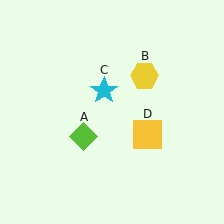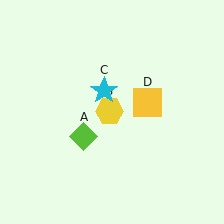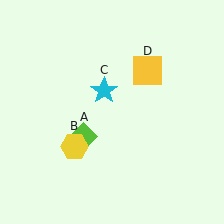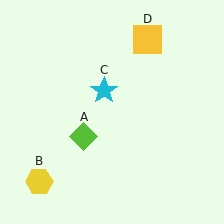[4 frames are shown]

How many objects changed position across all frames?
2 objects changed position: yellow hexagon (object B), yellow square (object D).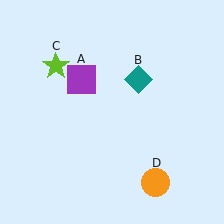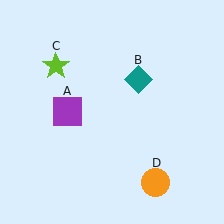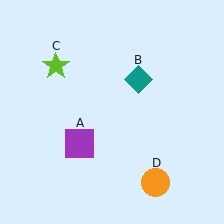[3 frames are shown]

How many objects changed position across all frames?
1 object changed position: purple square (object A).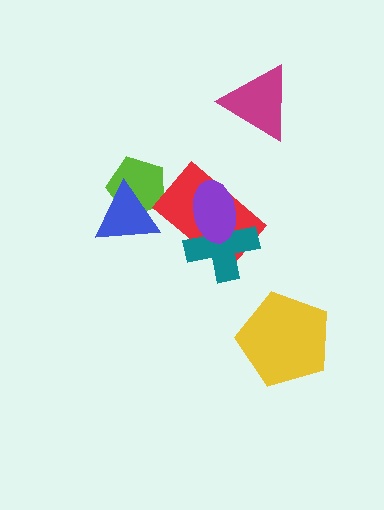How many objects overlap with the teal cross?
2 objects overlap with the teal cross.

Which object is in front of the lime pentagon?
The blue triangle is in front of the lime pentagon.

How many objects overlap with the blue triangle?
1 object overlaps with the blue triangle.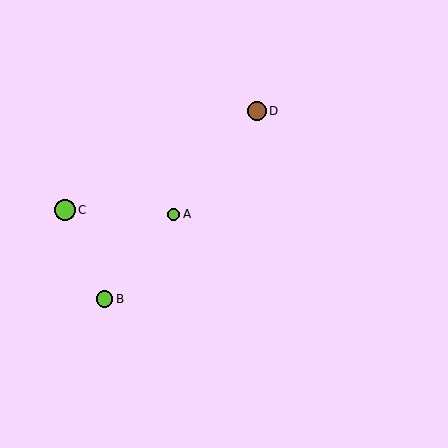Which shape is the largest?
The lime circle (labeled C) is the largest.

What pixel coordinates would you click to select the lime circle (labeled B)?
Click at (104, 299) to select the lime circle B.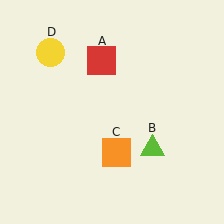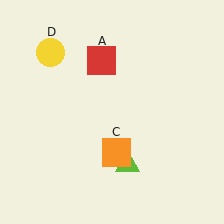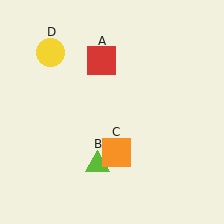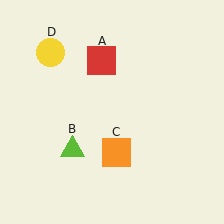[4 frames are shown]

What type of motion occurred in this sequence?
The lime triangle (object B) rotated clockwise around the center of the scene.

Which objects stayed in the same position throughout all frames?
Red square (object A) and orange square (object C) and yellow circle (object D) remained stationary.